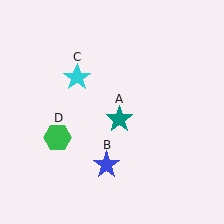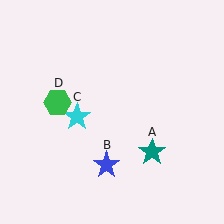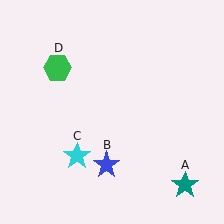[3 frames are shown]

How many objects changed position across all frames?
3 objects changed position: teal star (object A), cyan star (object C), green hexagon (object D).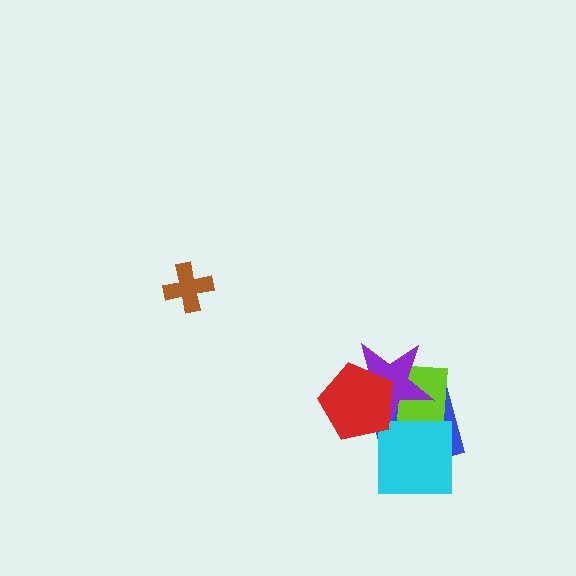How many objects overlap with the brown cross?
0 objects overlap with the brown cross.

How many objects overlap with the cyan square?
2 objects overlap with the cyan square.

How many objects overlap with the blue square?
4 objects overlap with the blue square.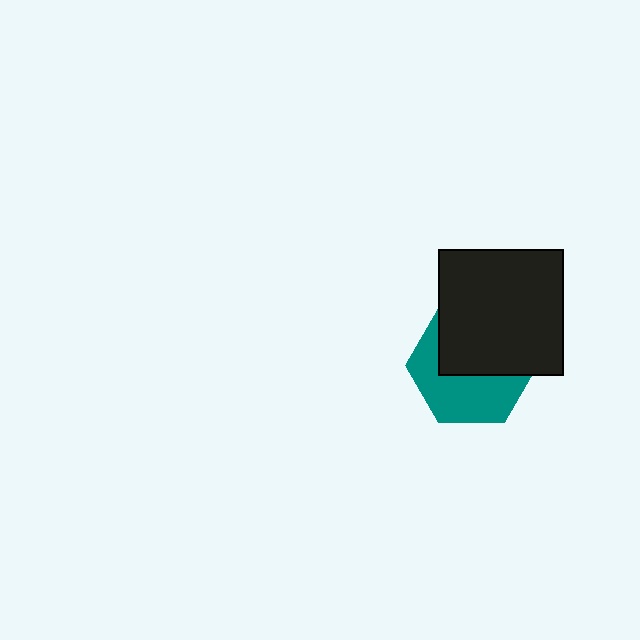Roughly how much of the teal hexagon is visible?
About half of it is visible (roughly 49%).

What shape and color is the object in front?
The object in front is a black square.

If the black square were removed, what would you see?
You would see the complete teal hexagon.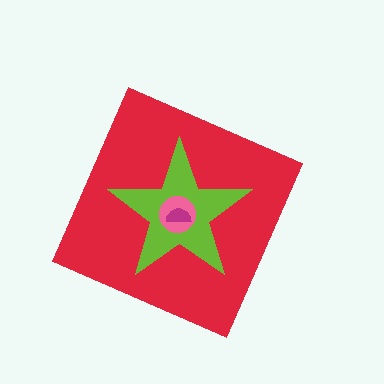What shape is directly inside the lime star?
The pink circle.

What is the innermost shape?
The magenta semicircle.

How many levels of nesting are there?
4.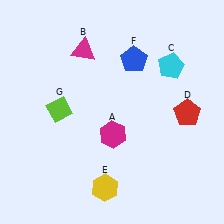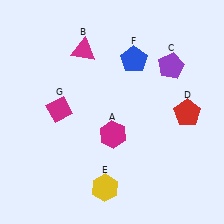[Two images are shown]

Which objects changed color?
C changed from cyan to purple. G changed from lime to magenta.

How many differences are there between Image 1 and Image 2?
There are 2 differences between the two images.